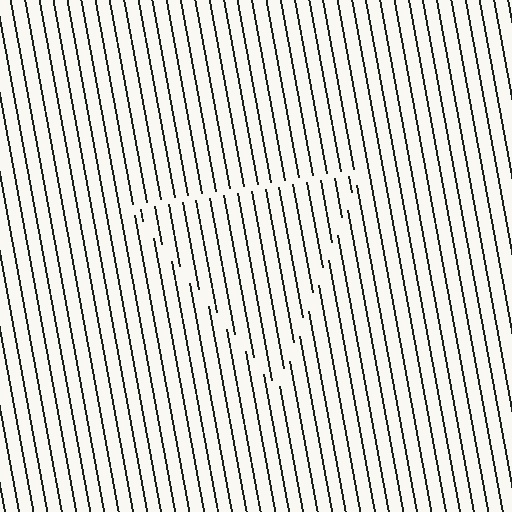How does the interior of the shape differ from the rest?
The interior of the shape contains the same grating, shifted by half a period — the contour is defined by the phase discontinuity where line-ends from the inner and outer gratings abut.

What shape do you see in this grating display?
An illusory triangle. The interior of the shape contains the same grating, shifted by half a period — the contour is defined by the phase discontinuity where line-ends from the inner and outer gratings abut.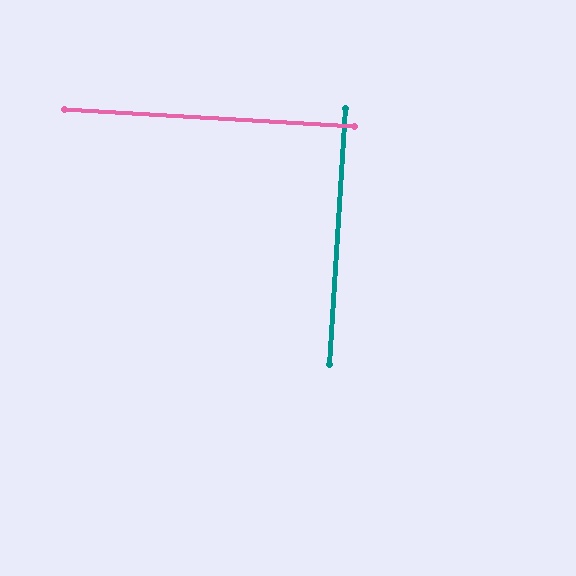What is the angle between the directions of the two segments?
Approximately 90 degrees.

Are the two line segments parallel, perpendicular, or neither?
Perpendicular — they meet at approximately 90°.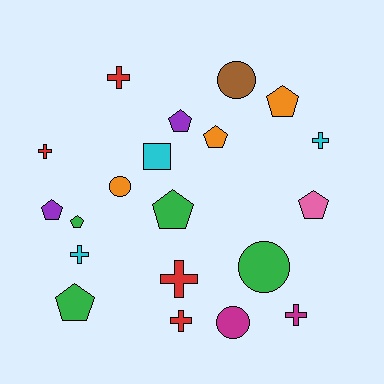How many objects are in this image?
There are 20 objects.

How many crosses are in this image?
There are 7 crosses.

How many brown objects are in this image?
There is 1 brown object.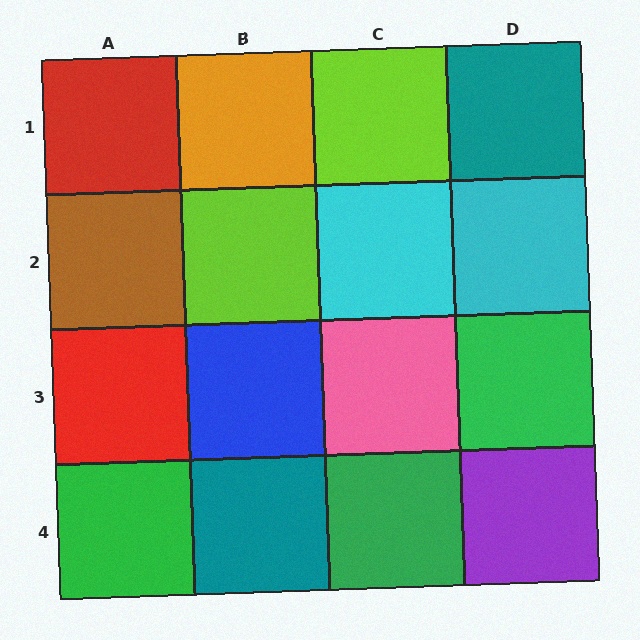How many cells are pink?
1 cell is pink.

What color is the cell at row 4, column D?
Purple.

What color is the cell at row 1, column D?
Teal.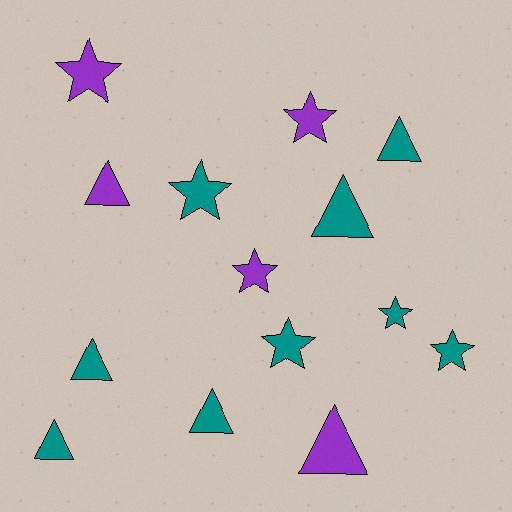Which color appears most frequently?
Teal, with 9 objects.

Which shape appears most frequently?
Triangle, with 7 objects.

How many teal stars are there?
There are 4 teal stars.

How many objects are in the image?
There are 14 objects.